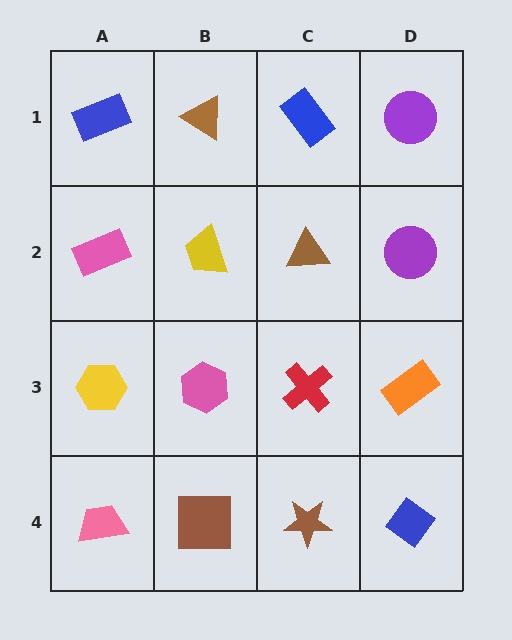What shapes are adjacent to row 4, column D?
An orange rectangle (row 3, column D), a brown star (row 4, column C).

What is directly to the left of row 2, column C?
A yellow trapezoid.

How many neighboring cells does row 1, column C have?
3.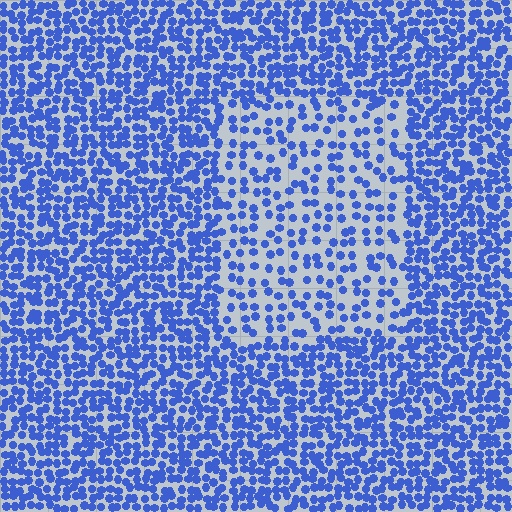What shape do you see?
I see a rectangle.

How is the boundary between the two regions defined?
The boundary is defined by a change in element density (approximately 2.0x ratio). All elements are the same color, size, and shape.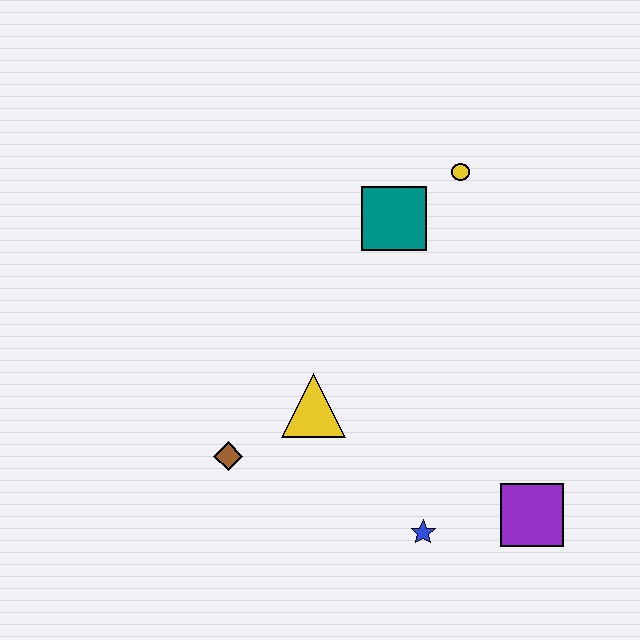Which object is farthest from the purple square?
The yellow circle is farthest from the purple square.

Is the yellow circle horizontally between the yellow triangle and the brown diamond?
No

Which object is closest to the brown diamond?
The yellow triangle is closest to the brown diamond.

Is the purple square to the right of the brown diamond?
Yes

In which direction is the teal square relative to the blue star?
The teal square is above the blue star.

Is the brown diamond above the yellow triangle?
No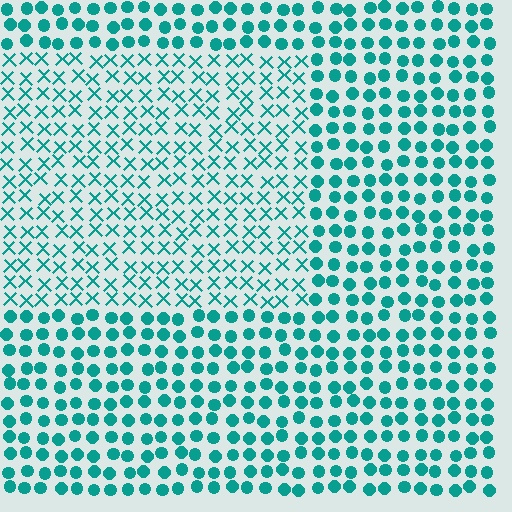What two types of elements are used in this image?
The image uses X marks inside the rectangle region and circles outside it.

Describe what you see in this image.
The image is filled with small teal elements arranged in a uniform grid. A rectangle-shaped region contains X marks, while the surrounding area contains circles. The boundary is defined purely by the change in element shape.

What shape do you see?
I see a rectangle.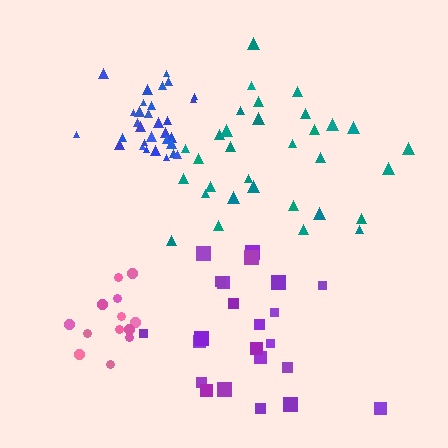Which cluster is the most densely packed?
Blue.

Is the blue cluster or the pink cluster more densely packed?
Blue.